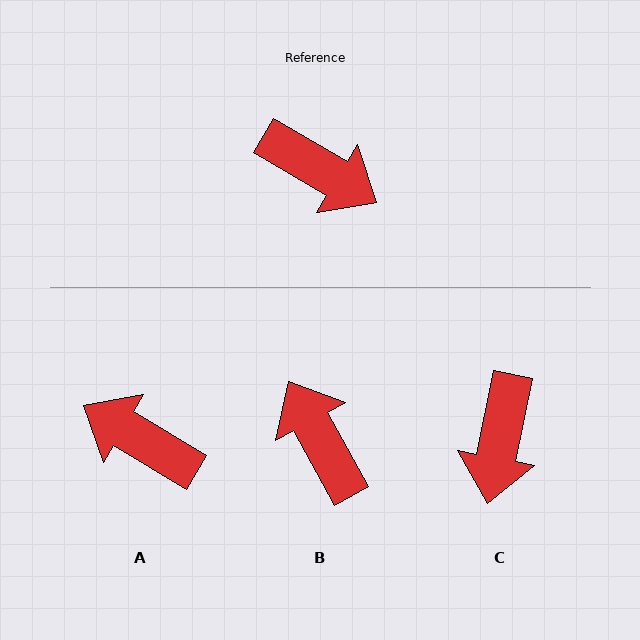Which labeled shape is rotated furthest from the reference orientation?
A, about 180 degrees away.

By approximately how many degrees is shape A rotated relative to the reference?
Approximately 180 degrees clockwise.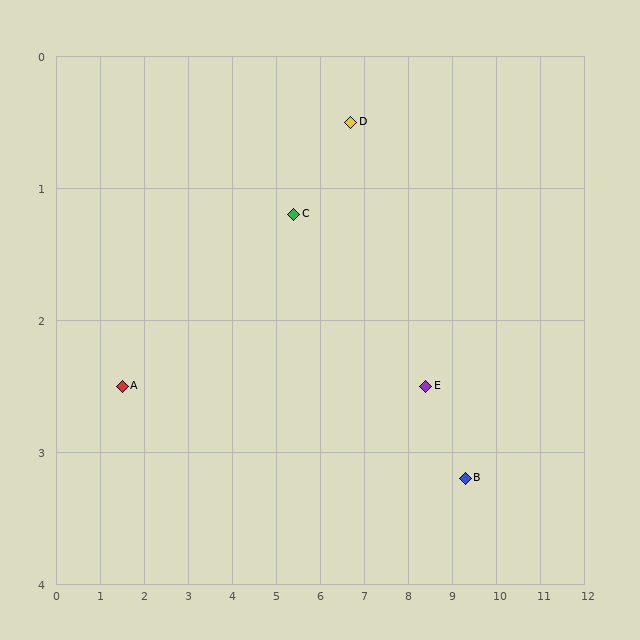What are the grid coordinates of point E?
Point E is at approximately (8.4, 2.5).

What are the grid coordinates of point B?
Point B is at approximately (9.3, 3.2).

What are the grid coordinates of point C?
Point C is at approximately (5.4, 1.2).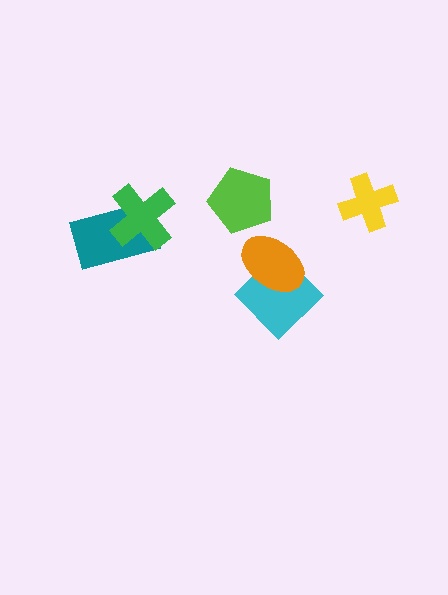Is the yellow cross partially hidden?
No, no other shape covers it.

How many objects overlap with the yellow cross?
0 objects overlap with the yellow cross.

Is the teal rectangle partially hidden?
Yes, it is partially covered by another shape.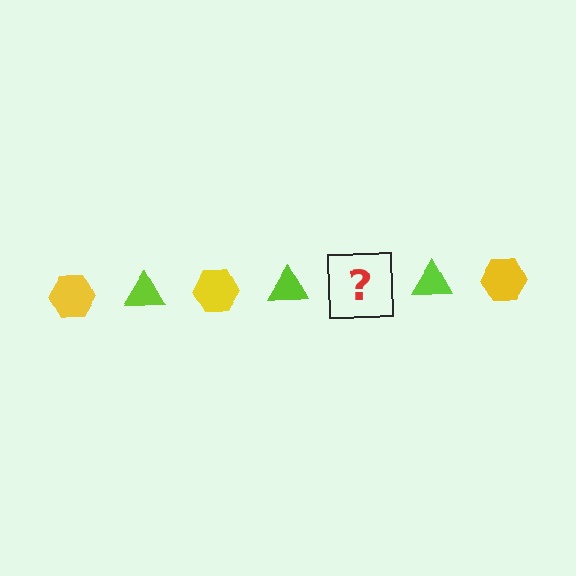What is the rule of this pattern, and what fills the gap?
The rule is that the pattern alternates between yellow hexagon and lime triangle. The gap should be filled with a yellow hexagon.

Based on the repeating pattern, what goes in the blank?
The blank should be a yellow hexagon.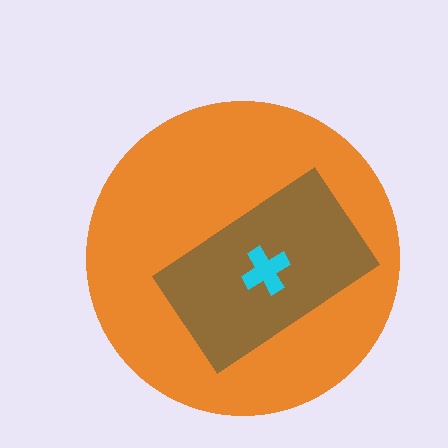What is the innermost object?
The cyan cross.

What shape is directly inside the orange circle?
The brown rectangle.